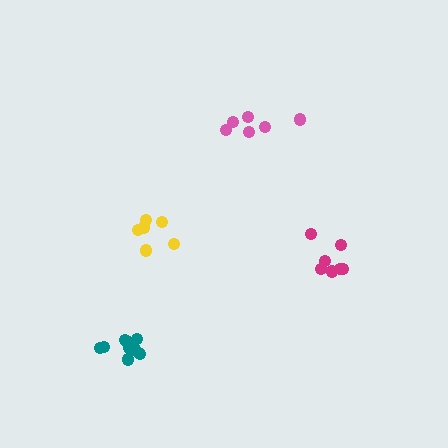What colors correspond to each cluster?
The clusters are colored: pink, yellow, magenta, teal.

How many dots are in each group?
Group 1: 6 dots, Group 2: 6 dots, Group 3: 7 dots, Group 4: 11 dots (30 total).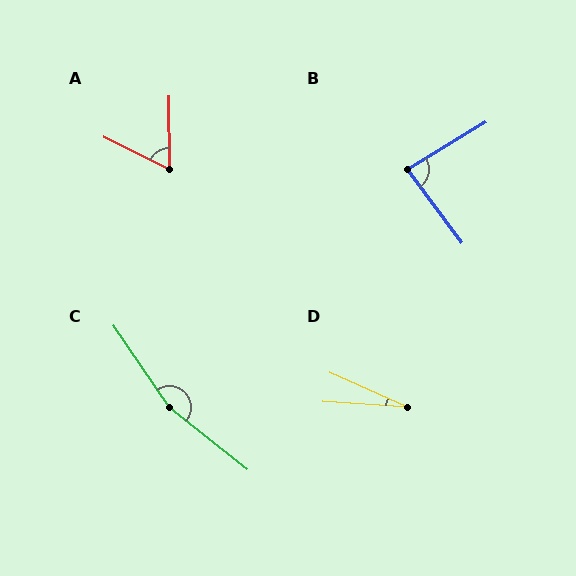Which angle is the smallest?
D, at approximately 20 degrees.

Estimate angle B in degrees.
Approximately 85 degrees.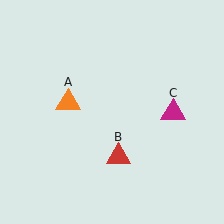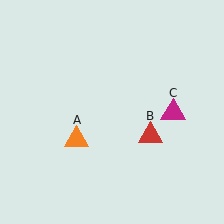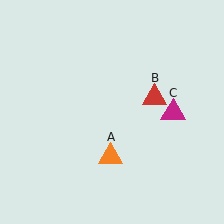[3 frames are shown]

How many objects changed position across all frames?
2 objects changed position: orange triangle (object A), red triangle (object B).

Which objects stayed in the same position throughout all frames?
Magenta triangle (object C) remained stationary.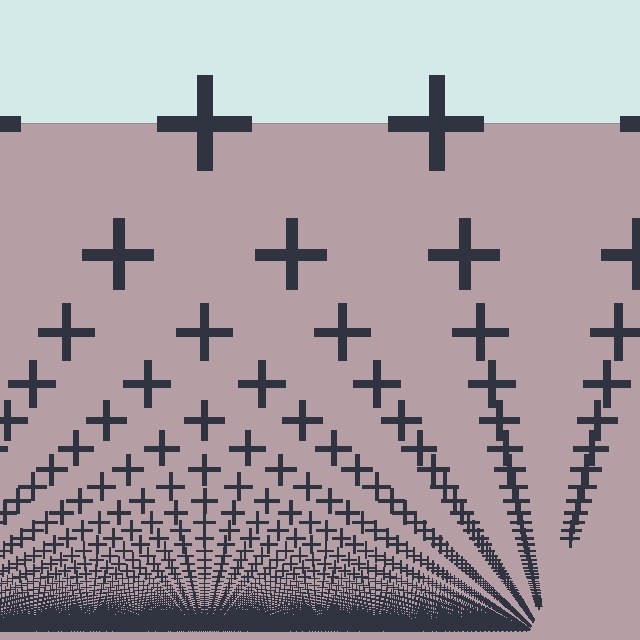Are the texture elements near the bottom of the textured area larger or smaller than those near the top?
Smaller. The gradient is inverted — elements near the bottom are smaller and denser.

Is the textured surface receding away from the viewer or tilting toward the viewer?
The surface appears to tilt toward the viewer. Texture elements get larger and sparser toward the top.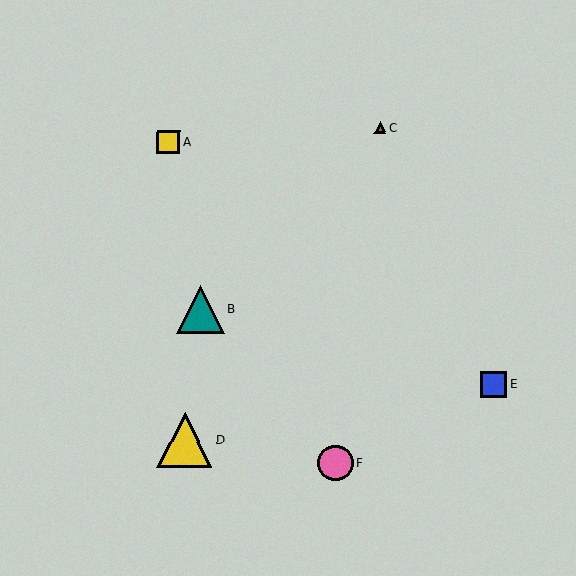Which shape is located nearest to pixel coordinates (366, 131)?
The brown triangle (labeled C) at (380, 128) is nearest to that location.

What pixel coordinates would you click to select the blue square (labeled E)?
Click at (493, 384) to select the blue square E.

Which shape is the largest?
The yellow triangle (labeled D) is the largest.